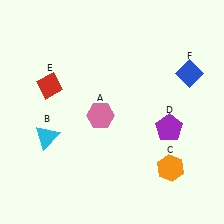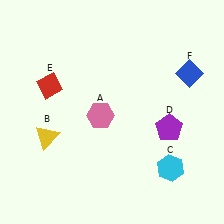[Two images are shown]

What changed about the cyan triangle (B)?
In Image 1, B is cyan. In Image 2, it changed to yellow.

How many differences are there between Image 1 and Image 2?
There are 2 differences between the two images.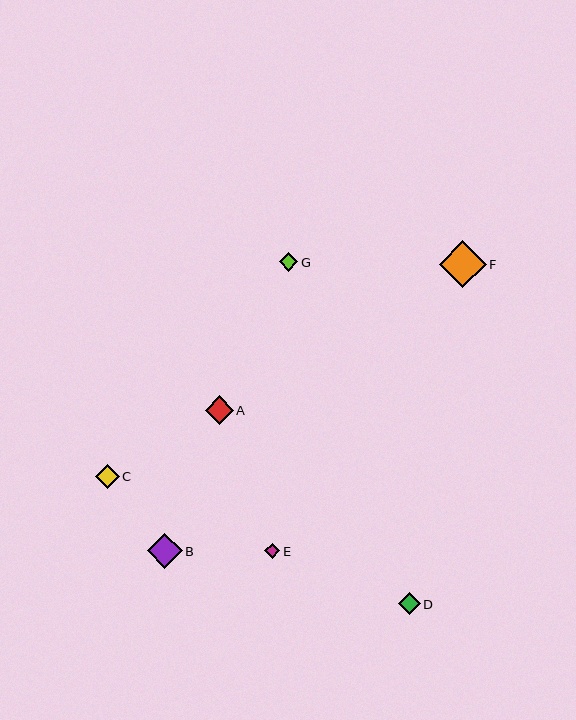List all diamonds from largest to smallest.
From largest to smallest: F, B, A, C, D, G, E.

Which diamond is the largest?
Diamond F is the largest with a size of approximately 47 pixels.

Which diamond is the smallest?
Diamond E is the smallest with a size of approximately 15 pixels.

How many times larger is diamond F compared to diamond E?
Diamond F is approximately 3.1 times the size of diamond E.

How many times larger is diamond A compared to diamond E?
Diamond A is approximately 1.9 times the size of diamond E.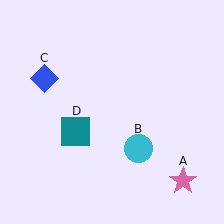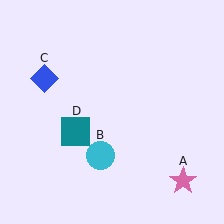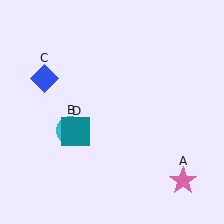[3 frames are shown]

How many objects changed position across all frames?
1 object changed position: cyan circle (object B).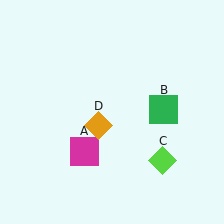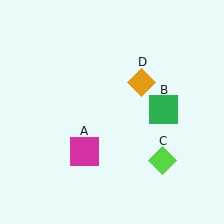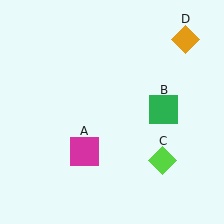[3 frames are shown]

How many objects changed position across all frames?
1 object changed position: orange diamond (object D).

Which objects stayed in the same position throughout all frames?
Magenta square (object A) and green square (object B) and lime diamond (object C) remained stationary.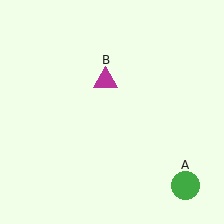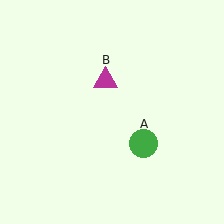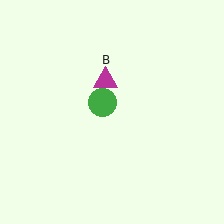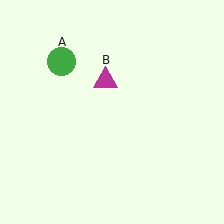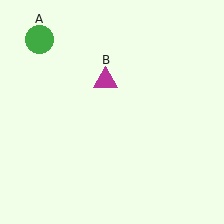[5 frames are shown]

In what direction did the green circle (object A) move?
The green circle (object A) moved up and to the left.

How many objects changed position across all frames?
1 object changed position: green circle (object A).